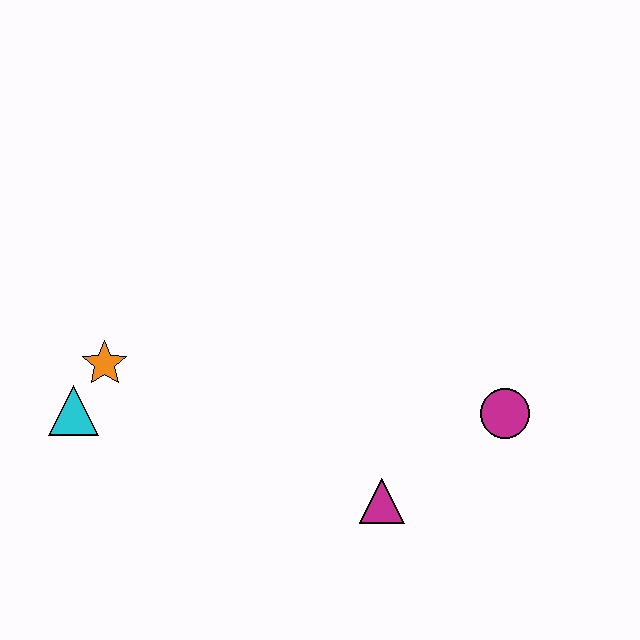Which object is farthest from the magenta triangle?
The cyan triangle is farthest from the magenta triangle.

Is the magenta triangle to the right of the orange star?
Yes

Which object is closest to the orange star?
The cyan triangle is closest to the orange star.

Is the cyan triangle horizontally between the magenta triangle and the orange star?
No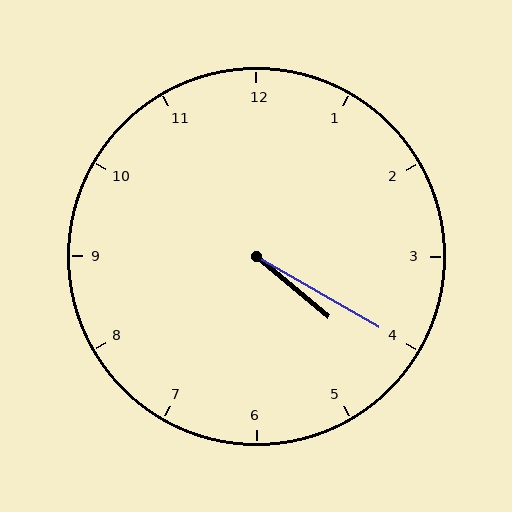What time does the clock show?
4:20.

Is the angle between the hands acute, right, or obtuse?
It is acute.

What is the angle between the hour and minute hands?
Approximately 10 degrees.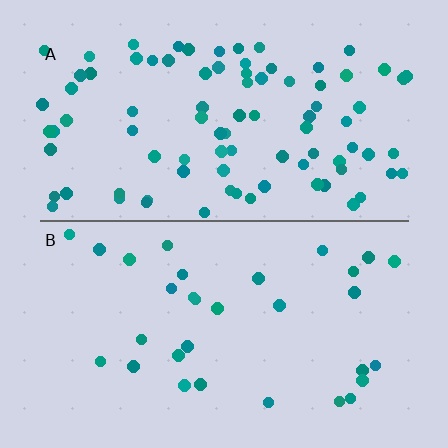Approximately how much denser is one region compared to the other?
Approximately 2.8× — region A over region B.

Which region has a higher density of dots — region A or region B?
A (the top).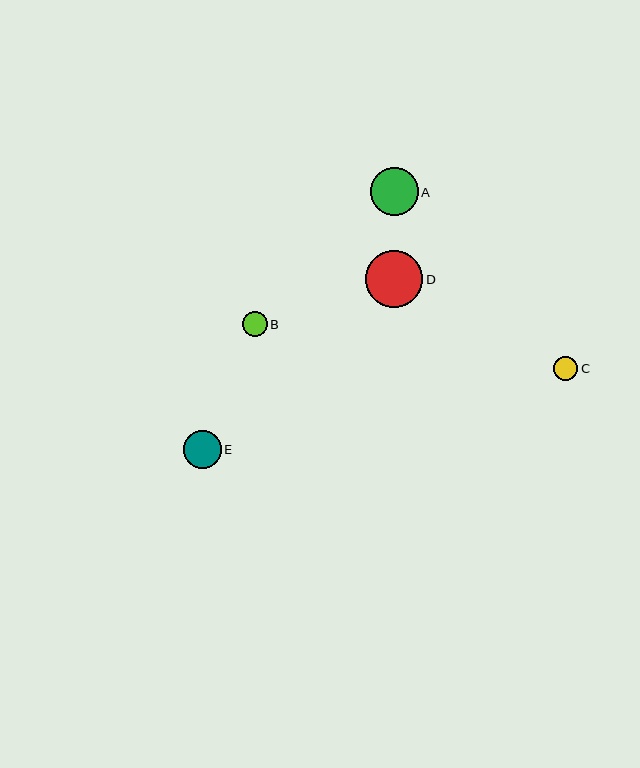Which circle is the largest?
Circle D is the largest with a size of approximately 57 pixels.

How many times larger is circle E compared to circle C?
Circle E is approximately 1.6 times the size of circle C.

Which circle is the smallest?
Circle C is the smallest with a size of approximately 24 pixels.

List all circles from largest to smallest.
From largest to smallest: D, A, E, B, C.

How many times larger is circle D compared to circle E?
Circle D is approximately 1.5 times the size of circle E.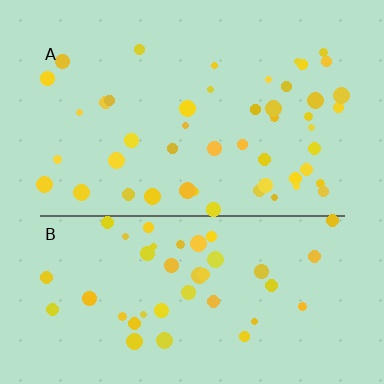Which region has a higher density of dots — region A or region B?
A (the top).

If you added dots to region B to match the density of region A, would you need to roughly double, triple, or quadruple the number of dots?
Approximately double.